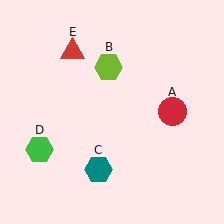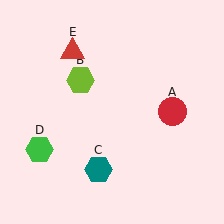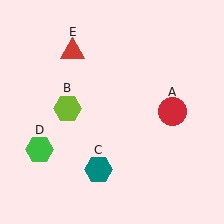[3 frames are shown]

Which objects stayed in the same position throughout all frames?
Red circle (object A) and teal hexagon (object C) and green hexagon (object D) and red triangle (object E) remained stationary.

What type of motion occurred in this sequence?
The lime hexagon (object B) rotated counterclockwise around the center of the scene.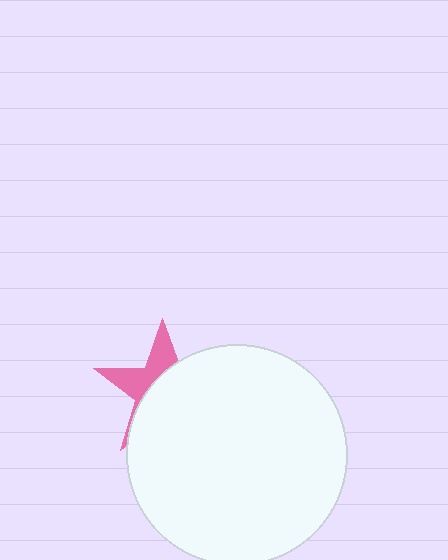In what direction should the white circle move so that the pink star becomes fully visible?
The white circle should move toward the lower-right. That is the shortest direction to clear the overlap and leave the pink star fully visible.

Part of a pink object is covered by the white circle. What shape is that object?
It is a star.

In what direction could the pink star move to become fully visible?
The pink star could move toward the upper-left. That would shift it out from behind the white circle entirely.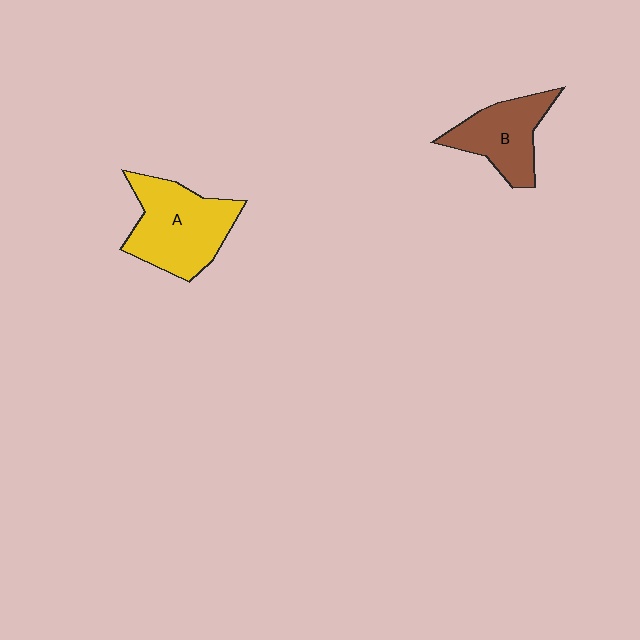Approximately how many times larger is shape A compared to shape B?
Approximately 1.4 times.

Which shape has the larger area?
Shape A (yellow).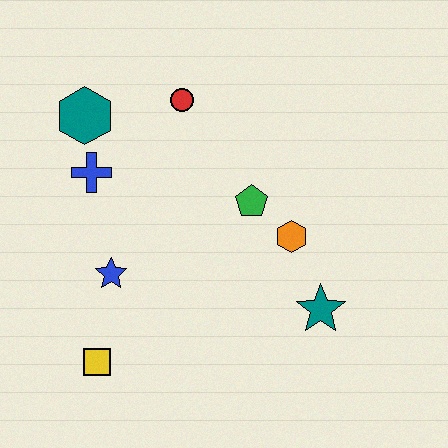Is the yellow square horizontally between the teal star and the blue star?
No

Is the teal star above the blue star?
No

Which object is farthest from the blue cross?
The teal star is farthest from the blue cross.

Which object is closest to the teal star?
The orange hexagon is closest to the teal star.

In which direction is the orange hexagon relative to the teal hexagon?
The orange hexagon is to the right of the teal hexagon.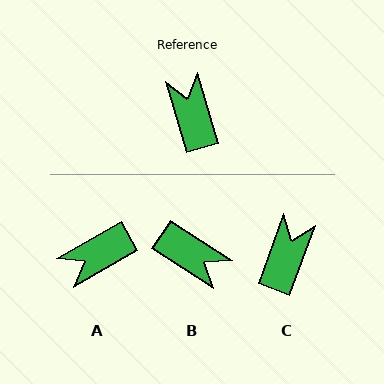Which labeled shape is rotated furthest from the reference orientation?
B, about 140 degrees away.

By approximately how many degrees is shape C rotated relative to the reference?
Approximately 37 degrees clockwise.